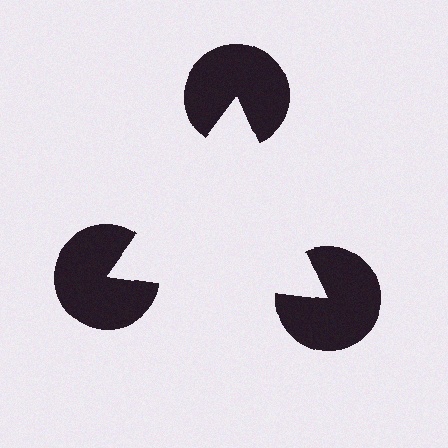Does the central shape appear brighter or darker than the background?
It typically appears slightly brighter than the background, even though no actual brightness change is drawn.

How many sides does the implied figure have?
3 sides.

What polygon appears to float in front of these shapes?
An illusory triangle — its edges are inferred from the aligned wedge cuts in the pac-man discs, not physically drawn.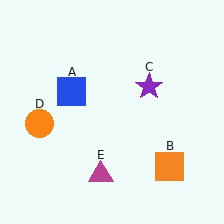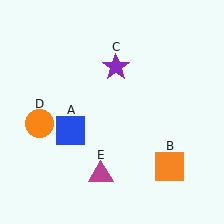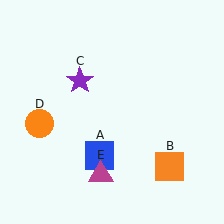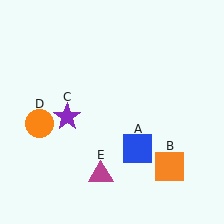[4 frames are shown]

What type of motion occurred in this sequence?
The blue square (object A), purple star (object C) rotated counterclockwise around the center of the scene.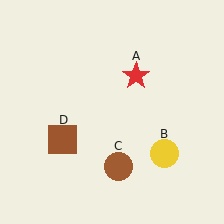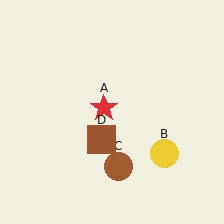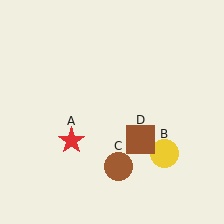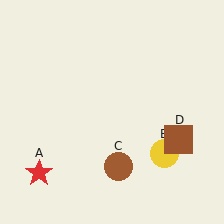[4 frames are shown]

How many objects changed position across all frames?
2 objects changed position: red star (object A), brown square (object D).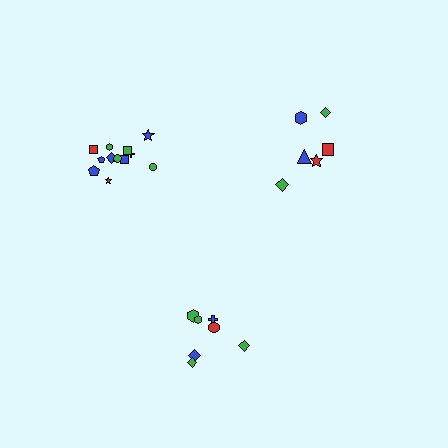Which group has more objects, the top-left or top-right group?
The top-left group.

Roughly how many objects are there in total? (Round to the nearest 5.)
Roughly 25 objects in total.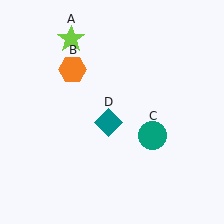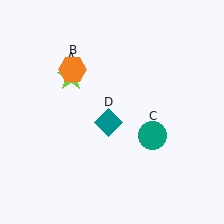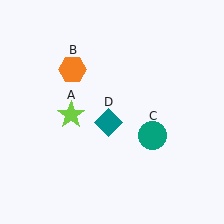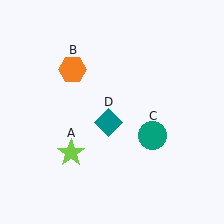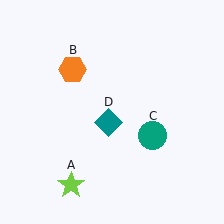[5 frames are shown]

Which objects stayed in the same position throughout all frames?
Orange hexagon (object B) and teal circle (object C) and teal diamond (object D) remained stationary.